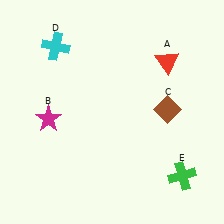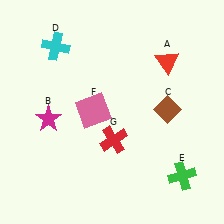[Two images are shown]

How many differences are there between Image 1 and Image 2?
There are 2 differences between the two images.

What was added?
A pink square (F), a red cross (G) were added in Image 2.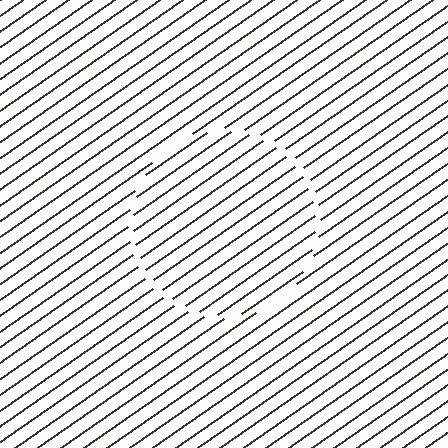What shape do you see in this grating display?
An illusory circle. The interior of the shape contains the same grating, shifted by half a period — the contour is defined by the phase discontinuity where line-ends from the inner and outer gratings abut.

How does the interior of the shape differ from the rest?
The interior of the shape contains the same grating, shifted by half a period — the contour is defined by the phase discontinuity where line-ends from the inner and outer gratings abut.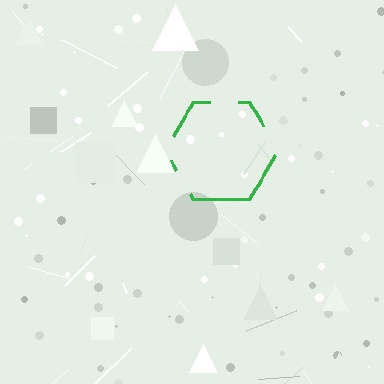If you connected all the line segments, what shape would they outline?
They would outline a hexagon.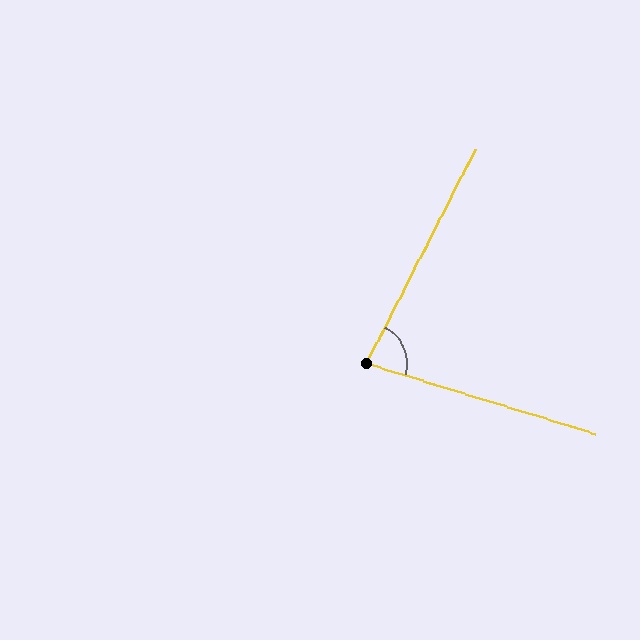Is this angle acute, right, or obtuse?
It is acute.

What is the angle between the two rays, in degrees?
Approximately 80 degrees.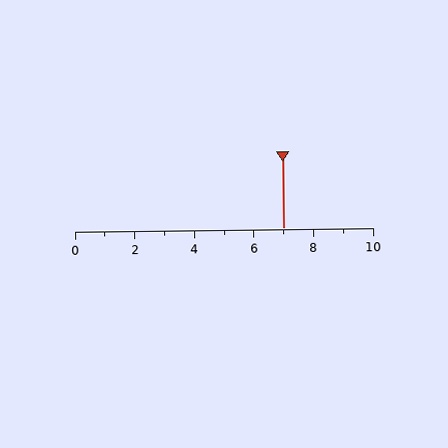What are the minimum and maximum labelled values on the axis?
The axis runs from 0 to 10.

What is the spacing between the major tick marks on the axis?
The major ticks are spaced 2 apart.